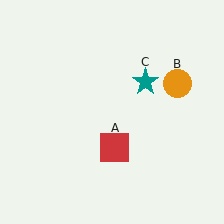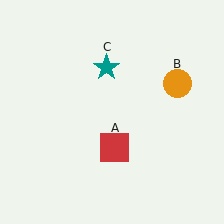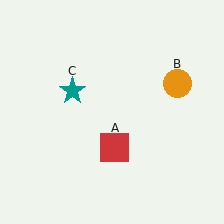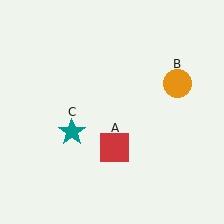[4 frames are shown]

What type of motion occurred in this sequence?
The teal star (object C) rotated counterclockwise around the center of the scene.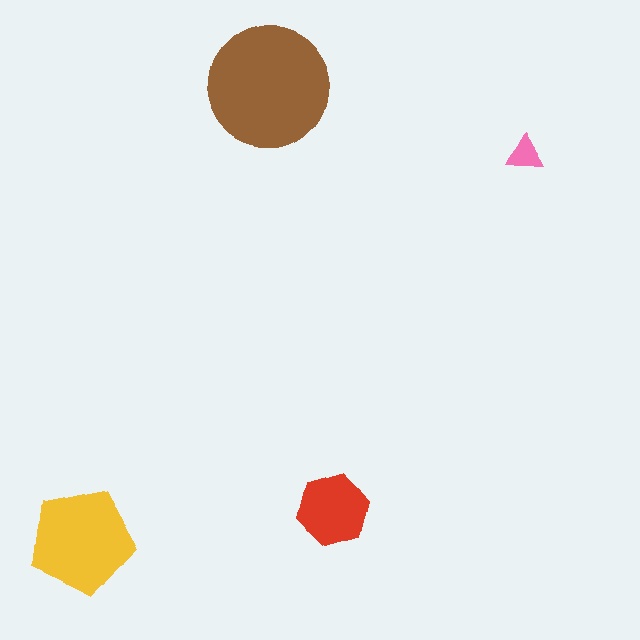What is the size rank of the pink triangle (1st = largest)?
4th.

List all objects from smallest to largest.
The pink triangle, the red hexagon, the yellow pentagon, the brown circle.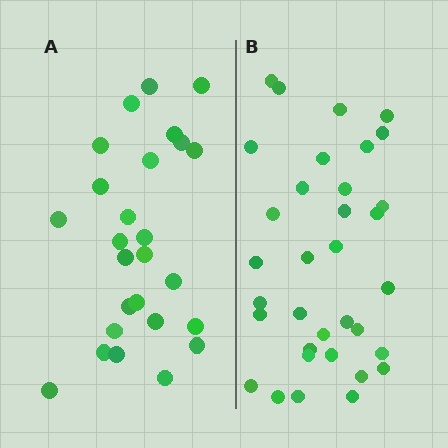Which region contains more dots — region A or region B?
Region B (the right region) has more dots.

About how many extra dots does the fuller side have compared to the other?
Region B has roughly 8 or so more dots than region A.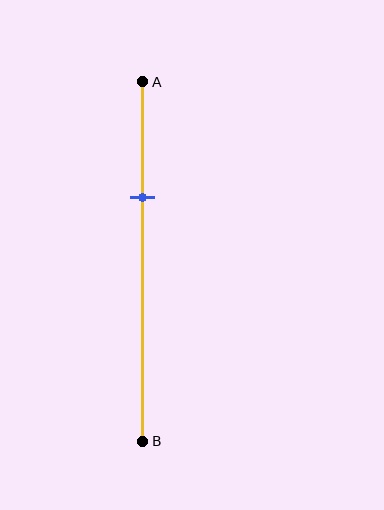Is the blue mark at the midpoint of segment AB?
No, the mark is at about 30% from A, not at the 50% midpoint.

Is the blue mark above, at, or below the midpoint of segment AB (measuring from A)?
The blue mark is above the midpoint of segment AB.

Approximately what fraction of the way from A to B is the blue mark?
The blue mark is approximately 30% of the way from A to B.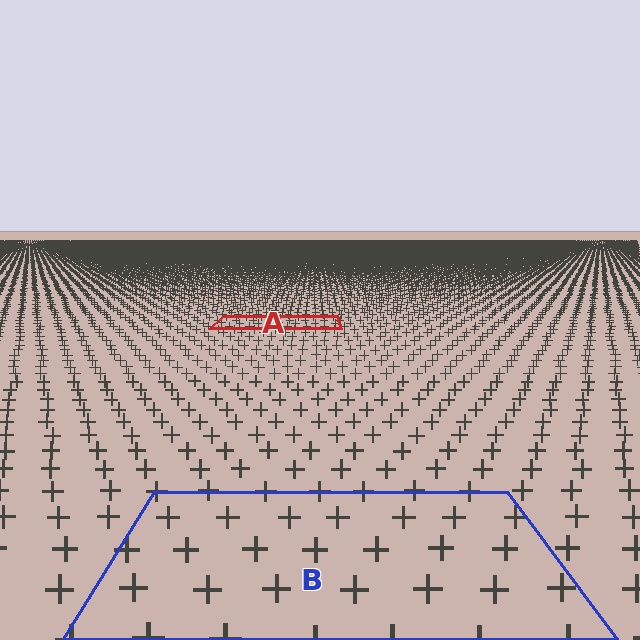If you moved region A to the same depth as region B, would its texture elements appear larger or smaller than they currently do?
They would appear larger. At a closer depth, the same texture elements are projected at a bigger on-screen size.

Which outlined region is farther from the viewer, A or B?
Region A is farther from the viewer — the texture elements inside it appear smaller and more densely packed.